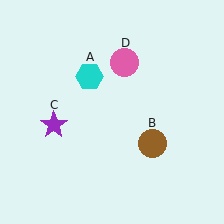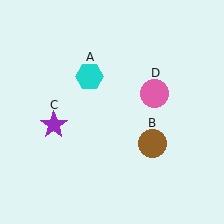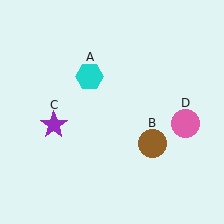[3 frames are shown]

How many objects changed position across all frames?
1 object changed position: pink circle (object D).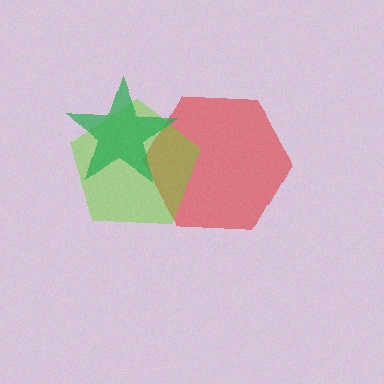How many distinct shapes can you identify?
There are 3 distinct shapes: a red hexagon, a lime pentagon, a green star.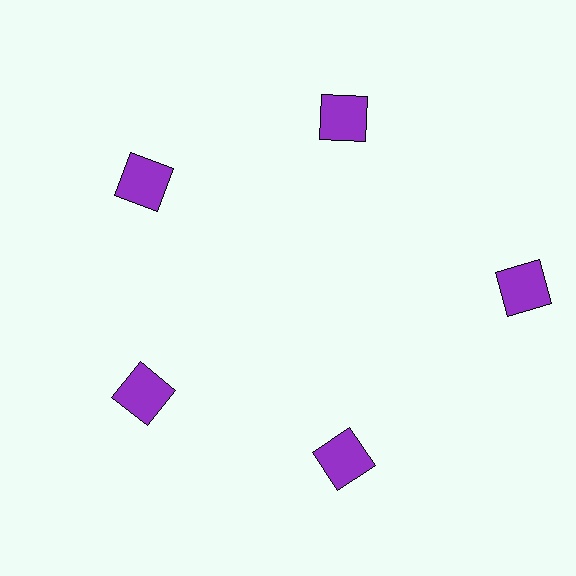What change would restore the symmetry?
The symmetry would be restored by moving it inward, back onto the ring so that all 5 squares sit at equal angles and equal distance from the center.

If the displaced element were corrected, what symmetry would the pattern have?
It would have 5-fold rotational symmetry — the pattern would map onto itself every 72 degrees.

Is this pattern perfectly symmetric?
No. The 5 purple squares are arranged in a ring, but one element near the 3 o'clock position is pushed outward from the center, breaking the 5-fold rotational symmetry.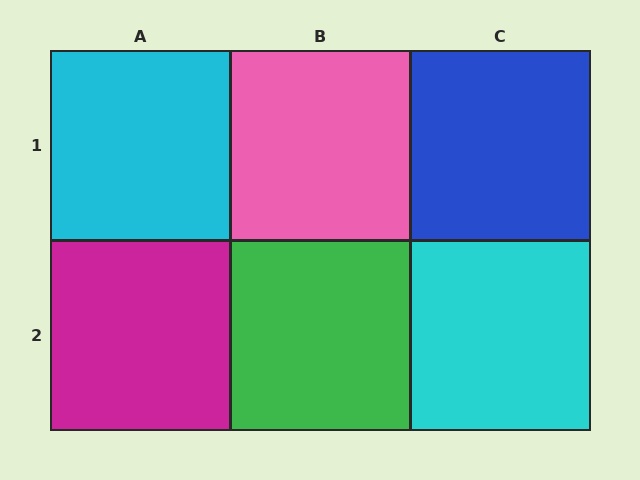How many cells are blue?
1 cell is blue.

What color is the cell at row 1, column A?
Cyan.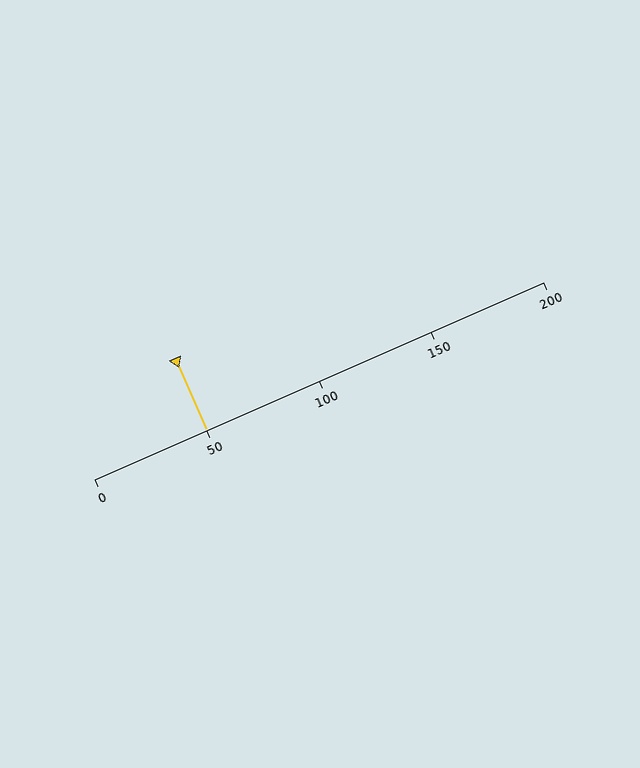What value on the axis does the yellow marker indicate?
The marker indicates approximately 50.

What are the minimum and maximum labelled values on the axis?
The axis runs from 0 to 200.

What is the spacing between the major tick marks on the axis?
The major ticks are spaced 50 apart.